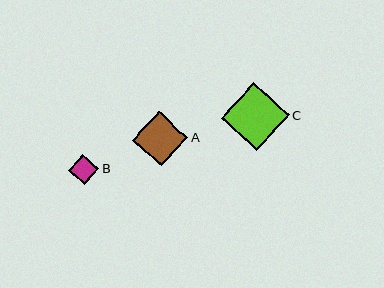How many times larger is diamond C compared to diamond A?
Diamond C is approximately 1.2 times the size of diamond A.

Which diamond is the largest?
Diamond C is the largest with a size of approximately 68 pixels.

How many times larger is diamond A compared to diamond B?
Diamond A is approximately 1.8 times the size of diamond B.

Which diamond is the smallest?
Diamond B is the smallest with a size of approximately 30 pixels.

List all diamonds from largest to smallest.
From largest to smallest: C, A, B.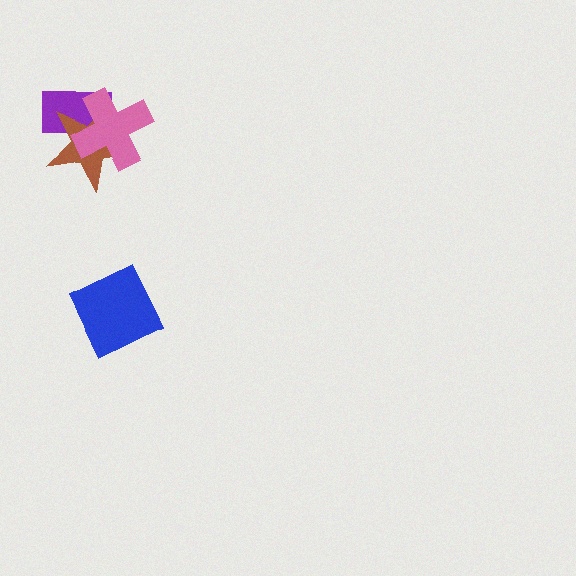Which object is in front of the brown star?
The pink cross is in front of the brown star.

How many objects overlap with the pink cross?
2 objects overlap with the pink cross.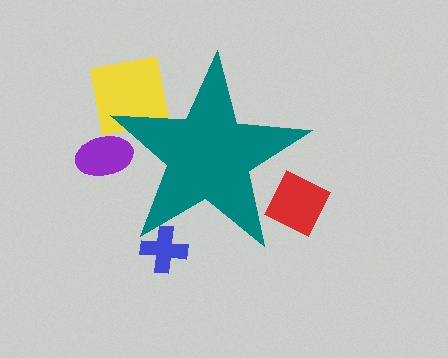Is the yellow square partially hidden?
Yes, the yellow square is partially hidden behind the teal star.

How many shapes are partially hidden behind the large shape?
4 shapes are partially hidden.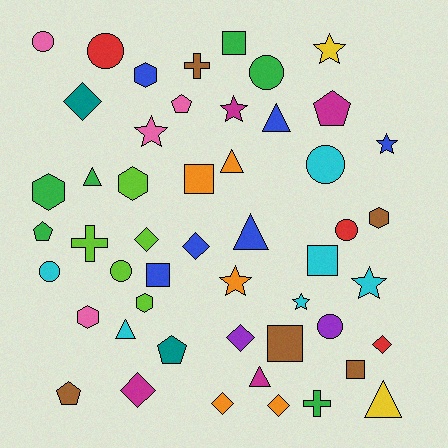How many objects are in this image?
There are 50 objects.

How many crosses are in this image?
There are 3 crosses.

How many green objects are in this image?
There are 6 green objects.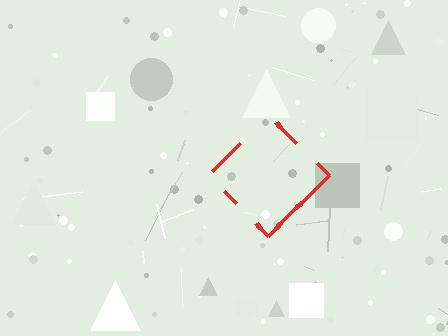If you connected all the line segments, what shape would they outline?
They would outline a diamond.